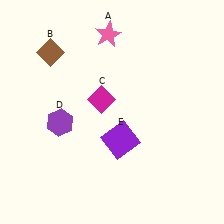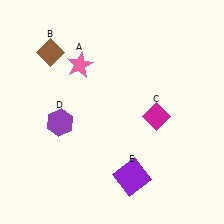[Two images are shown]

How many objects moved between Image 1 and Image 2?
3 objects moved between the two images.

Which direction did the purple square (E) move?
The purple square (E) moved down.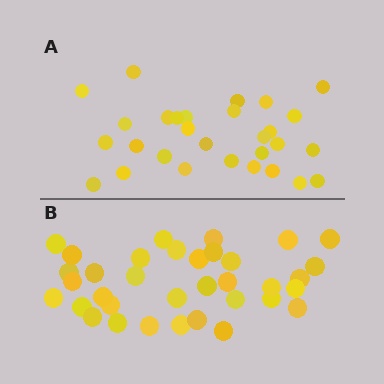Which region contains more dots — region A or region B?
Region B (the bottom region) has more dots.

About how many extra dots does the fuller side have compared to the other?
Region B has about 6 more dots than region A.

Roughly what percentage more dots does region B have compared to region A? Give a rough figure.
About 20% more.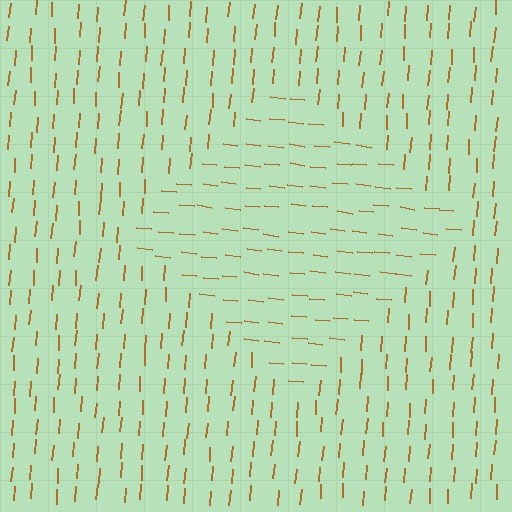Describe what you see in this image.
The image is filled with small brown line segments. A diamond region in the image has lines oriented differently from the surrounding lines, creating a visible texture boundary.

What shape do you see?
I see a diamond.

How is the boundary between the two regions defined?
The boundary is defined purely by a change in line orientation (approximately 88 degrees difference). All lines are the same color and thickness.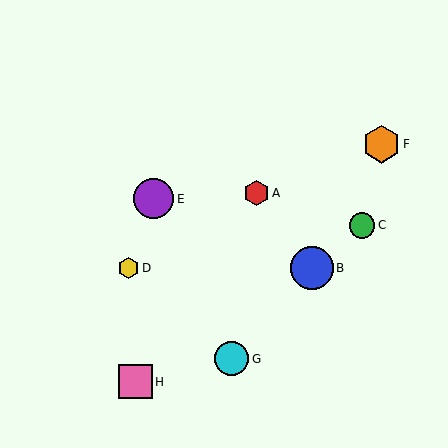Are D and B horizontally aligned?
Yes, both are at y≈268.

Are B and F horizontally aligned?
No, B is at y≈268 and F is at y≈144.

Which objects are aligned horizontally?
Objects B, D are aligned horizontally.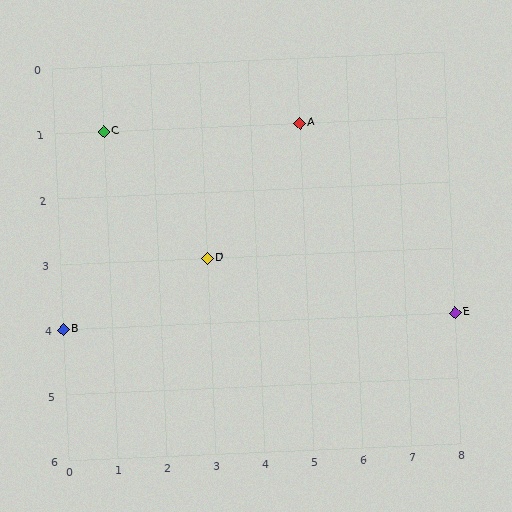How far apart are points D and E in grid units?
Points D and E are 5 columns and 1 row apart (about 5.1 grid units diagonally).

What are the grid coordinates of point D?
Point D is at grid coordinates (3, 3).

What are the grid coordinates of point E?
Point E is at grid coordinates (8, 4).